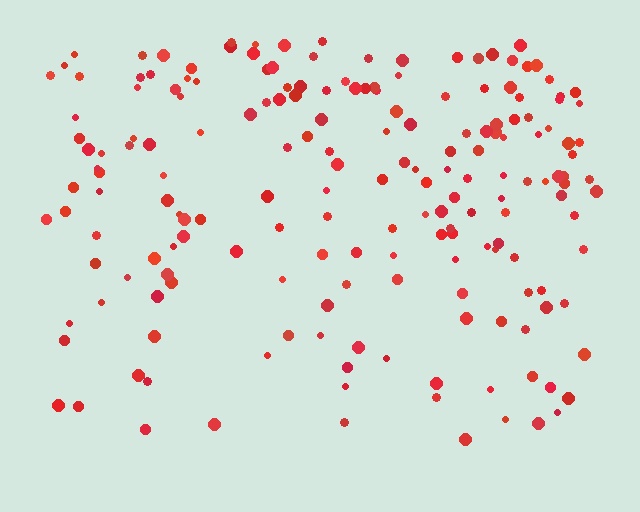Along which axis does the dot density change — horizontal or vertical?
Vertical.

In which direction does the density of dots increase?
From bottom to top, with the top side densest.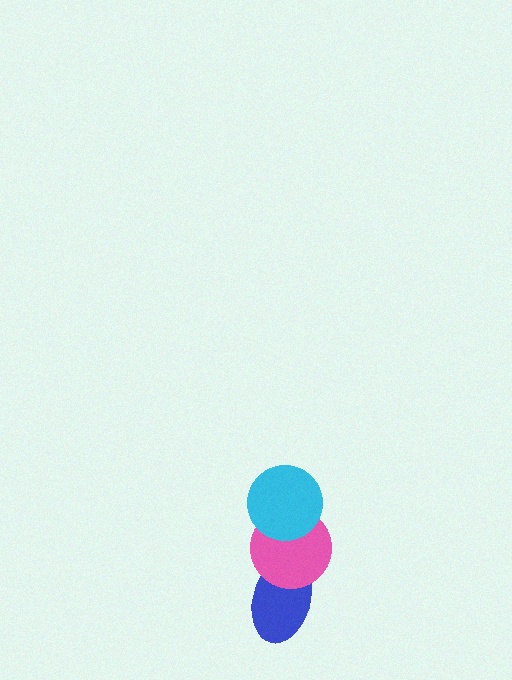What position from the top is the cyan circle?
The cyan circle is 1st from the top.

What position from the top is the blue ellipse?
The blue ellipse is 3rd from the top.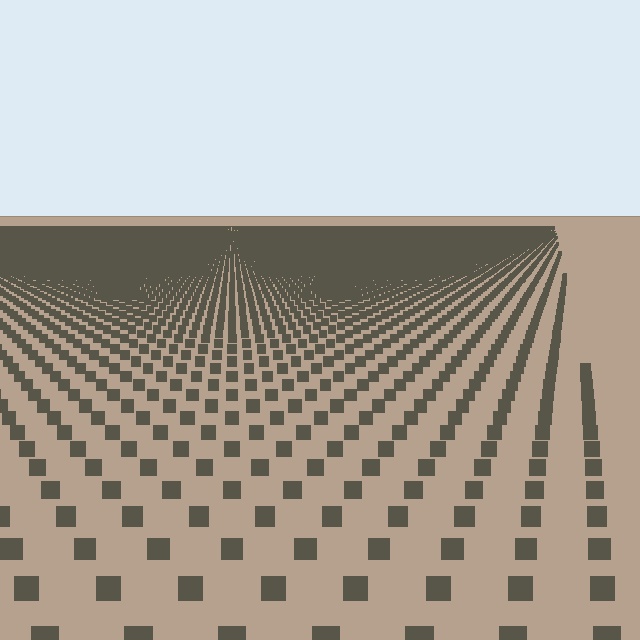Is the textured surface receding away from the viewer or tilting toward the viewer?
The surface is receding away from the viewer. Texture elements get smaller and denser toward the top.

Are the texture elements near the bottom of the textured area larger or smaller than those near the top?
Larger. Near the bottom, elements are closer to the viewer and appear at a bigger on-screen size.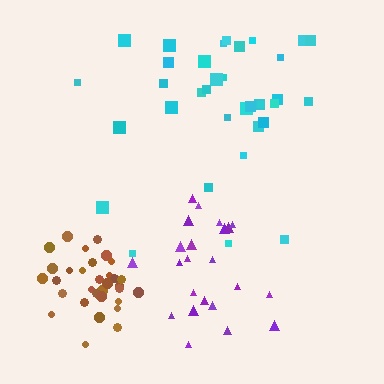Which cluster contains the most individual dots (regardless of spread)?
Cyan (35).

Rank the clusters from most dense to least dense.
brown, purple, cyan.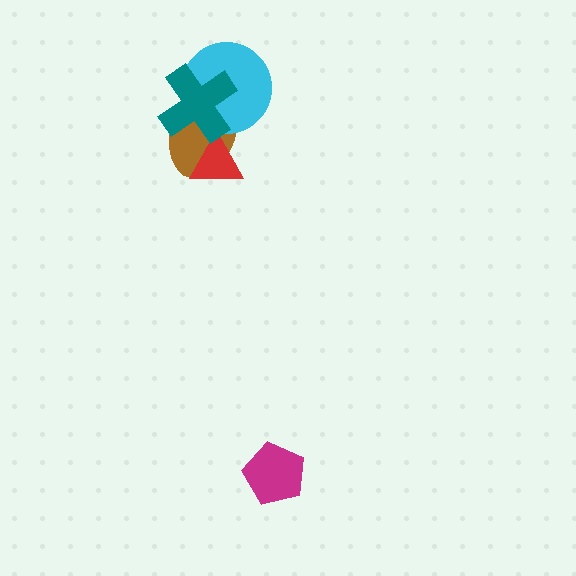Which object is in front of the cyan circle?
The teal cross is in front of the cyan circle.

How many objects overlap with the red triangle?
2 objects overlap with the red triangle.